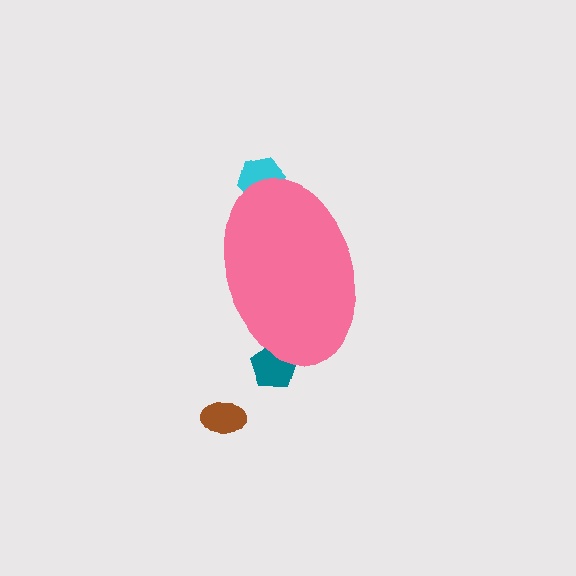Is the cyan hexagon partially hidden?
Yes, the cyan hexagon is partially hidden behind the pink ellipse.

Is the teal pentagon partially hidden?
Yes, the teal pentagon is partially hidden behind the pink ellipse.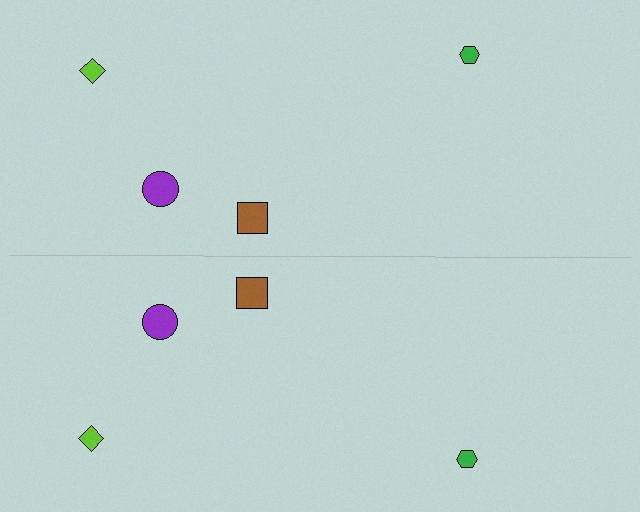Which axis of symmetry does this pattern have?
The pattern has a horizontal axis of symmetry running through the center of the image.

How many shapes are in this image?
There are 8 shapes in this image.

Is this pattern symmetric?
Yes, this pattern has bilateral (reflection) symmetry.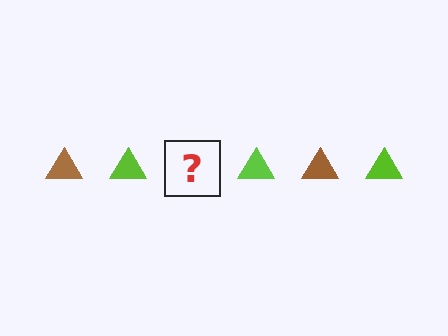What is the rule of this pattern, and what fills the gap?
The rule is that the pattern cycles through brown, lime triangles. The gap should be filled with a brown triangle.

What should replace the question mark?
The question mark should be replaced with a brown triangle.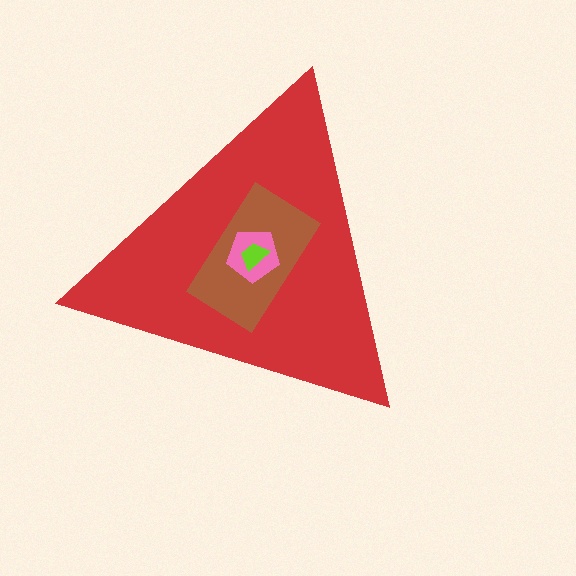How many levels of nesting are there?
4.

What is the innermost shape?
The lime trapezoid.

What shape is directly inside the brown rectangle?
The pink pentagon.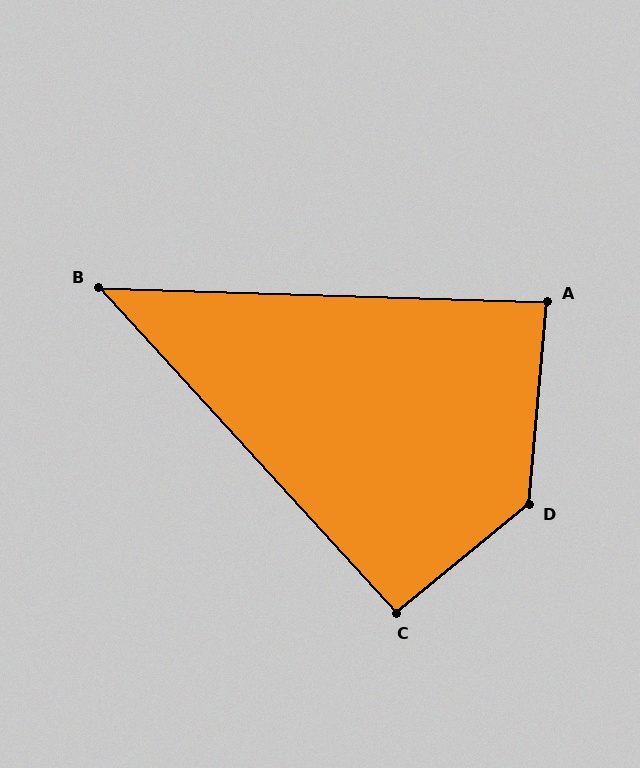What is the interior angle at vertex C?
Approximately 93 degrees (approximately right).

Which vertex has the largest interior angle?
D, at approximately 134 degrees.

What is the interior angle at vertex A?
Approximately 87 degrees (approximately right).